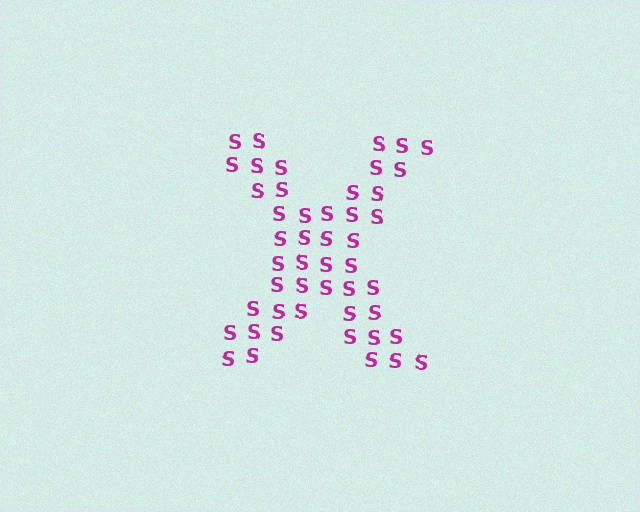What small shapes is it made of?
It is made of small letter S's.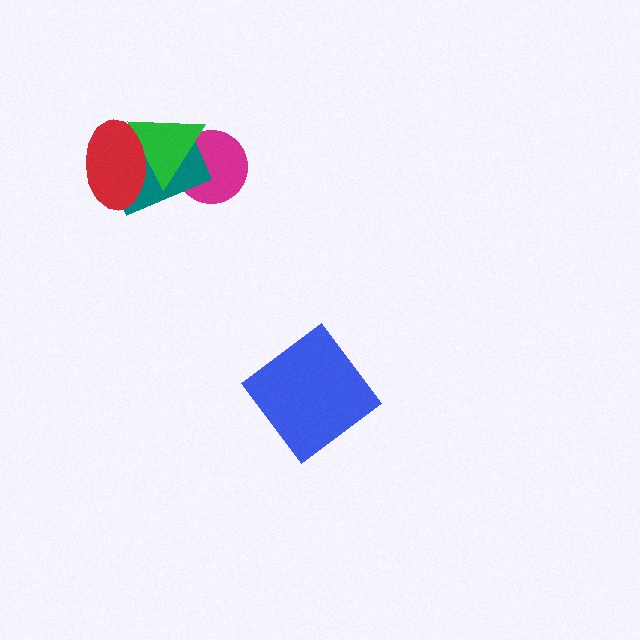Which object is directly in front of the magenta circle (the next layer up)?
The teal rectangle is directly in front of the magenta circle.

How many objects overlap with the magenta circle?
2 objects overlap with the magenta circle.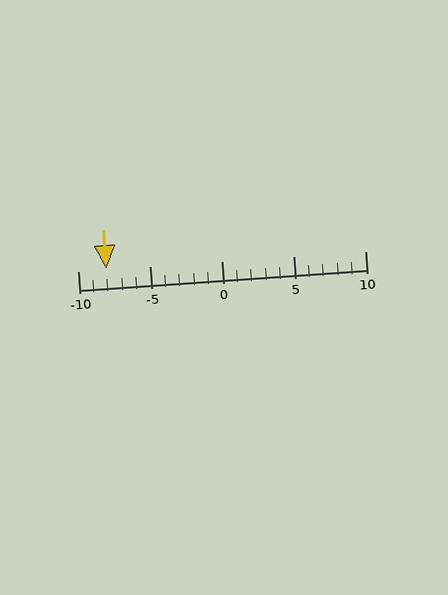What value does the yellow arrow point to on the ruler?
The yellow arrow points to approximately -8.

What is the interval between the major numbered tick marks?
The major tick marks are spaced 5 units apart.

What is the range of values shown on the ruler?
The ruler shows values from -10 to 10.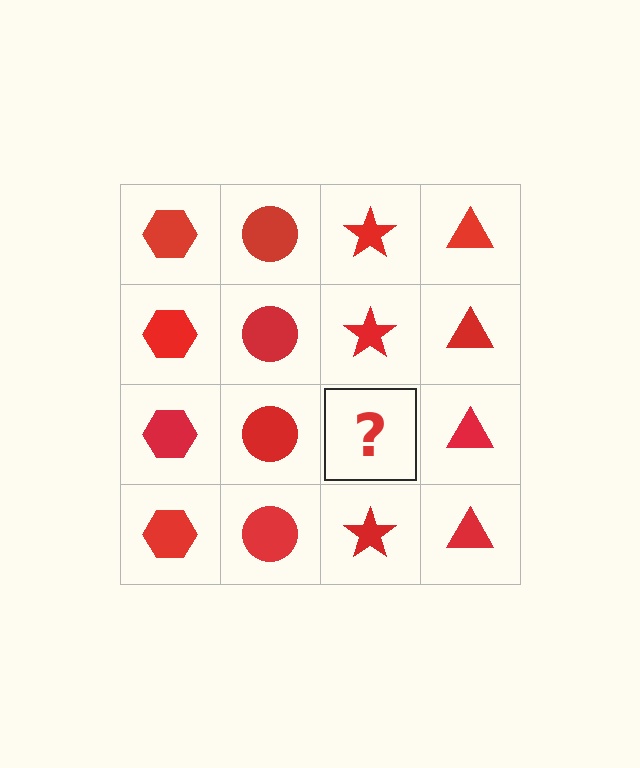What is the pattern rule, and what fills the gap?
The rule is that each column has a consistent shape. The gap should be filled with a red star.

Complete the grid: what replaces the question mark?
The question mark should be replaced with a red star.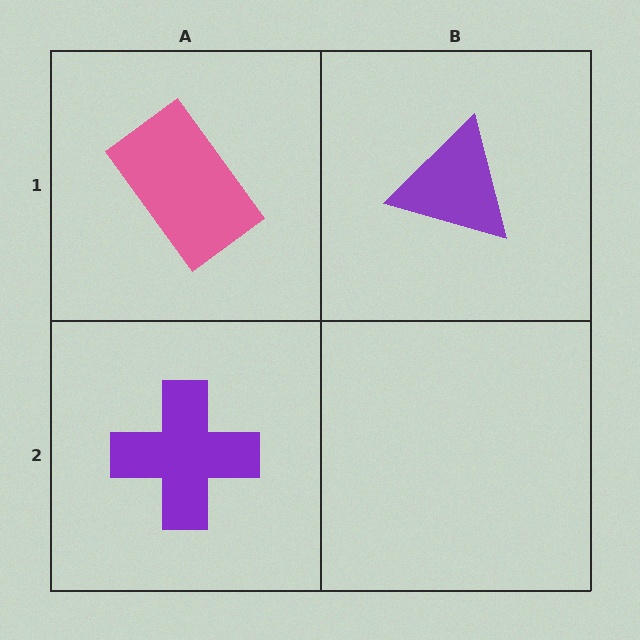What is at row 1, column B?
A purple triangle.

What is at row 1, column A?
A pink rectangle.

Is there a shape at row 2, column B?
No, that cell is empty.